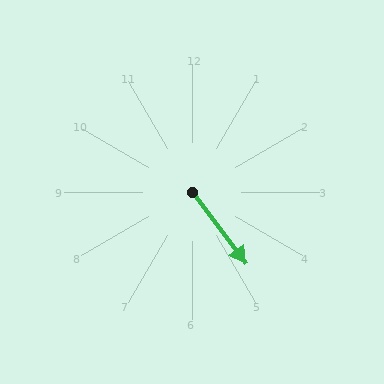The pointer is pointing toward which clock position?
Roughly 5 o'clock.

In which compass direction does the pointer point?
Southeast.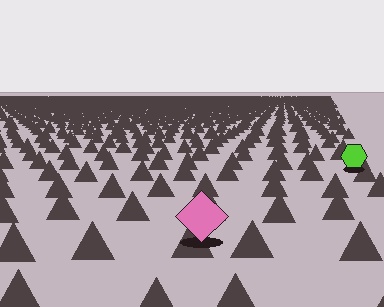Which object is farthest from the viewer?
The lime hexagon is farthest from the viewer. It appears smaller and the ground texture around it is denser.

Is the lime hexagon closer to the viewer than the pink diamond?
No. The pink diamond is closer — you can tell from the texture gradient: the ground texture is coarser near it.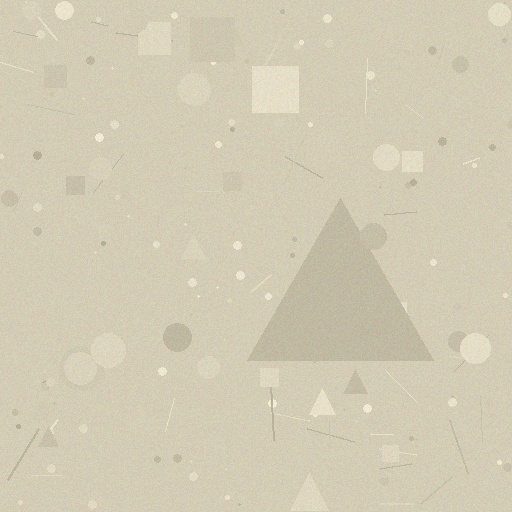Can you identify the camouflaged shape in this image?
The camouflaged shape is a triangle.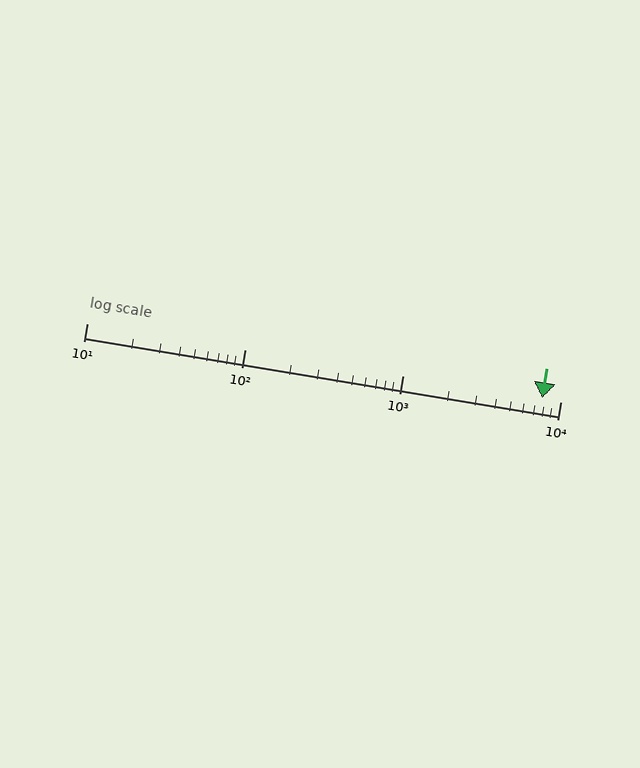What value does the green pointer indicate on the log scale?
The pointer indicates approximately 7700.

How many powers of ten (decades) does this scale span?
The scale spans 3 decades, from 10 to 10000.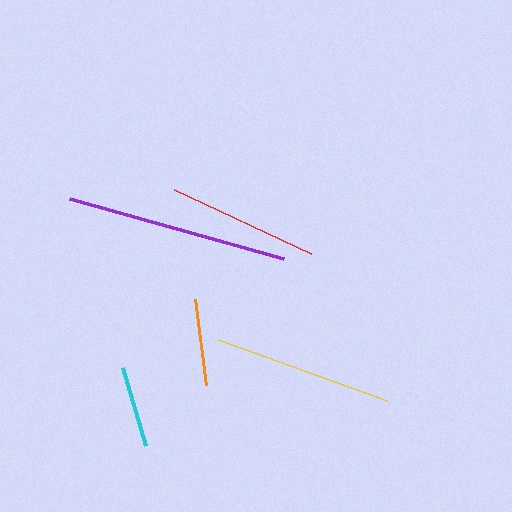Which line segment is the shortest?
The cyan line is the shortest at approximately 81 pixels.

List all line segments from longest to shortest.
From longest to shortest: purple, yellow, red, orange, cyan.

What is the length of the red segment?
The red segment is approximately 151 pixels long.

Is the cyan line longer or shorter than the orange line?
The orange line is longer than the cyan line.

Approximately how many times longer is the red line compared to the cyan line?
The red line is approximately 1.9 times the length of the cyan line.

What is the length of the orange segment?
The orange segment is approximately 87 pixels long.